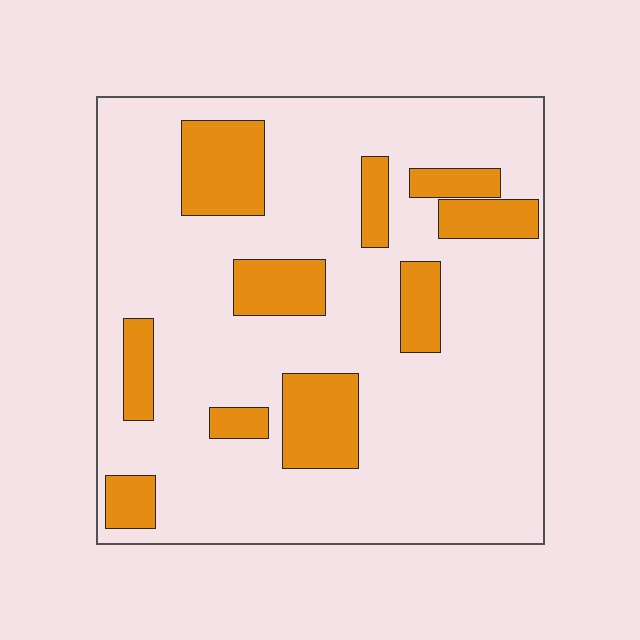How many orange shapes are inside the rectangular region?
10.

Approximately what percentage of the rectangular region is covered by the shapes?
Approximately 20%.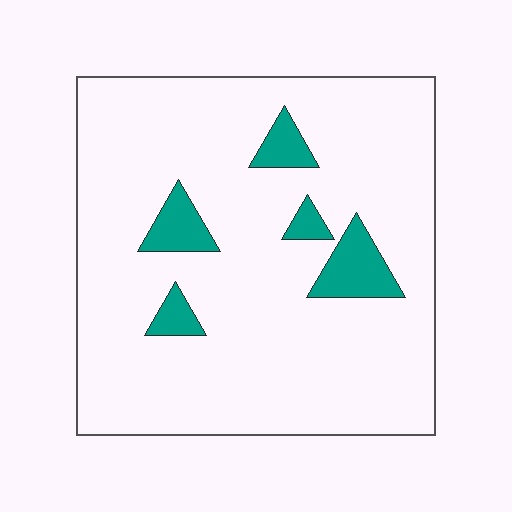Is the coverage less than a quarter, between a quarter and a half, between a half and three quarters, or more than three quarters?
Less than a quarter.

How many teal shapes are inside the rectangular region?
5.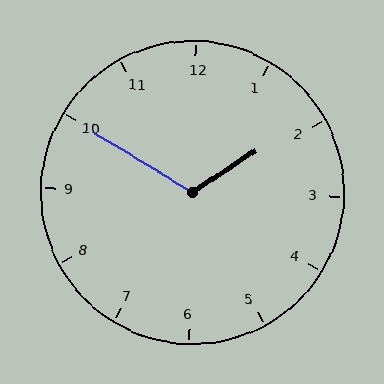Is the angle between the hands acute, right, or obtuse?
It is obtuse.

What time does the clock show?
1:50.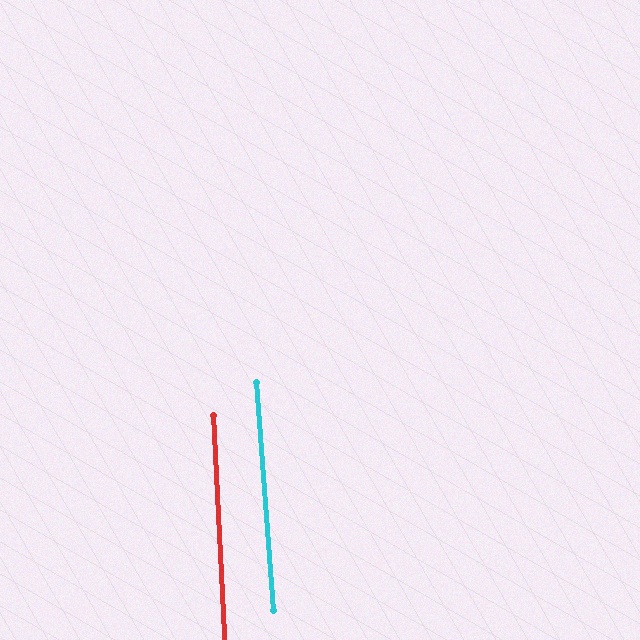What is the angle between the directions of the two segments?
Approximately 1 degree.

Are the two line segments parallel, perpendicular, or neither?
Parallel — their directions differ by only 1.2°.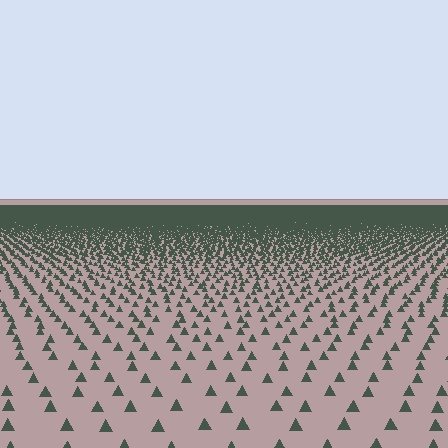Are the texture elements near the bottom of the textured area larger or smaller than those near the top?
Larger. Near the bottom, elements are closer to the viewer and appear at a bigger on-screen size.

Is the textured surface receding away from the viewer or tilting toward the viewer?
The surface is receding away from the viewer. Texture elements get smaller and denser toward the top.